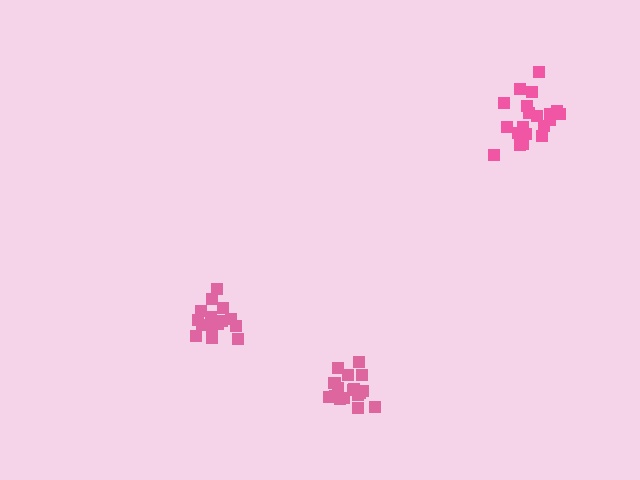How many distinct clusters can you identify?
There are 3 distinct clusters.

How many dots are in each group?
Group 1: 18 dots, Group 2: 15 dots, Group 3: 20 dots (53 total).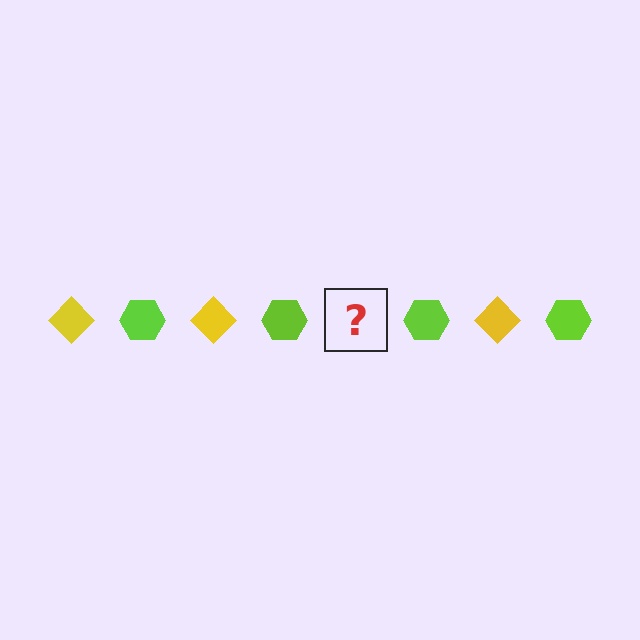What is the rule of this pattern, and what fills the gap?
The rule is that the pattern alternates between yellow diamond and lime hexagon. The gap should be filled with a yellow diamond.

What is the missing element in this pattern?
The missing element is a yellow diamond.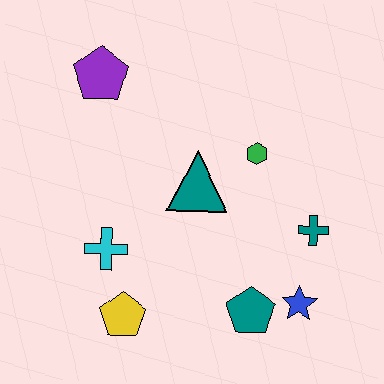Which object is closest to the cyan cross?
The yellow pentagon is closest to the cyan cross.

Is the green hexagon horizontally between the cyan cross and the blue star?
Yes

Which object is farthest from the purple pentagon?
The blue star is farthest from the purple pentagon.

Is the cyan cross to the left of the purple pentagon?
No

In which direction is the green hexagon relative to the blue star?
The green hexagon is above the blue star.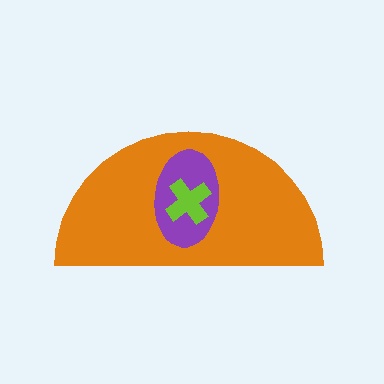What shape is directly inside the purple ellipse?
The lime cross.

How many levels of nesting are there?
3.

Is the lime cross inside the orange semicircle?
Yes.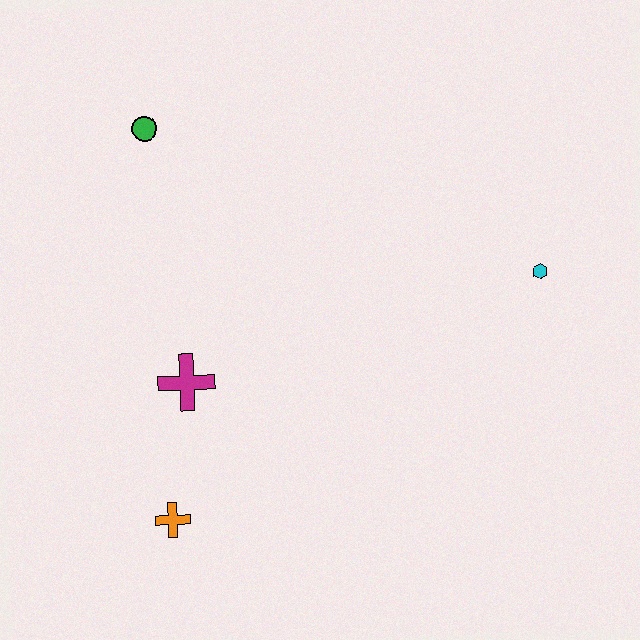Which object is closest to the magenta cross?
The orange cross is closest to the magenta cross.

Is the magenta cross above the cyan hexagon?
No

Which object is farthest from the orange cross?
The cyan hexagon is farthest from the orange cross.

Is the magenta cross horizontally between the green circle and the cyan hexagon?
Yes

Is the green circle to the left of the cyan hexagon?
Yes